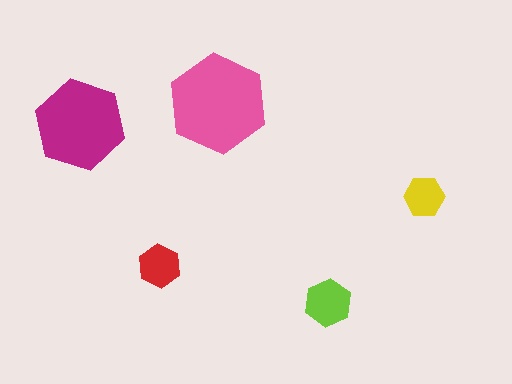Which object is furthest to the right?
The yellow hexagon is rightmost.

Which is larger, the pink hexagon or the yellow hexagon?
The pink one.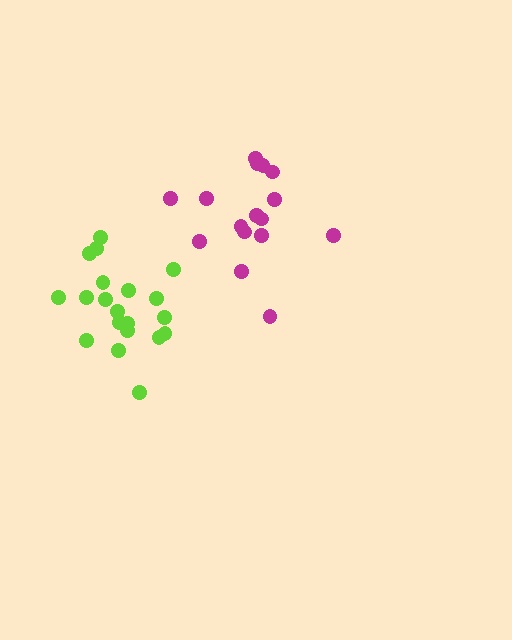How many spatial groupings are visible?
There are 2 spatial groupings.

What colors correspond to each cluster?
The clusters are colored: magenta, lime.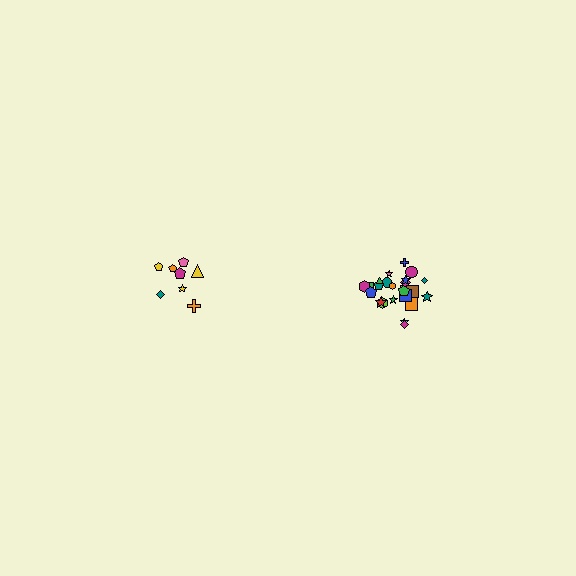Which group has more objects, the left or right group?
The right group.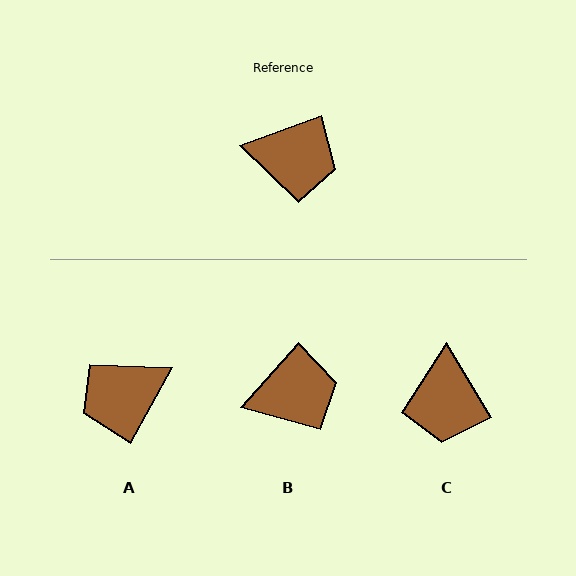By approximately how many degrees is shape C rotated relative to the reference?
Approximately 79 degrees clockwise.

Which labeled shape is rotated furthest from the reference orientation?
A, about 139 degrees away.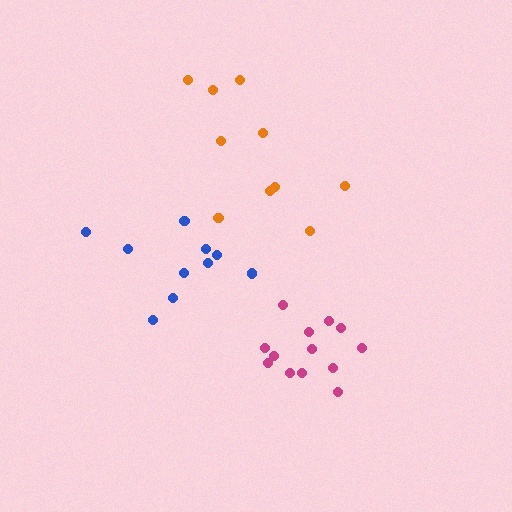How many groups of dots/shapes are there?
There are 3 groups.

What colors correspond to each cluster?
The clusters are colored: orange, magenta, blue.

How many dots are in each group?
Group 1: 10 dots, Group 2: 13 dots, Group 3: 10 dots (33 total).